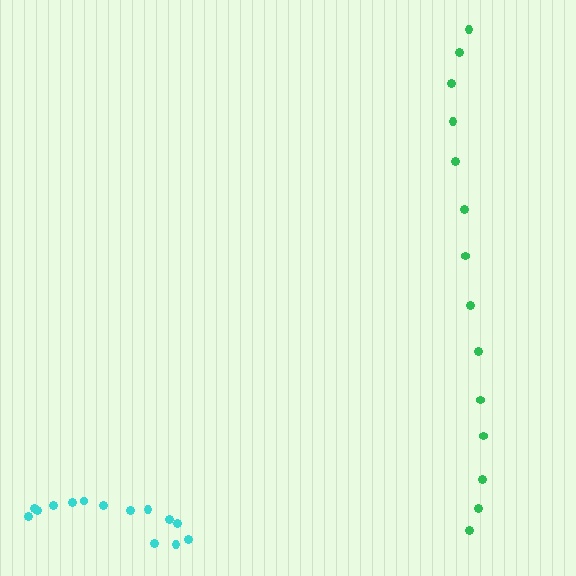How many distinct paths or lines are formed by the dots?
There are 2 distinct paths.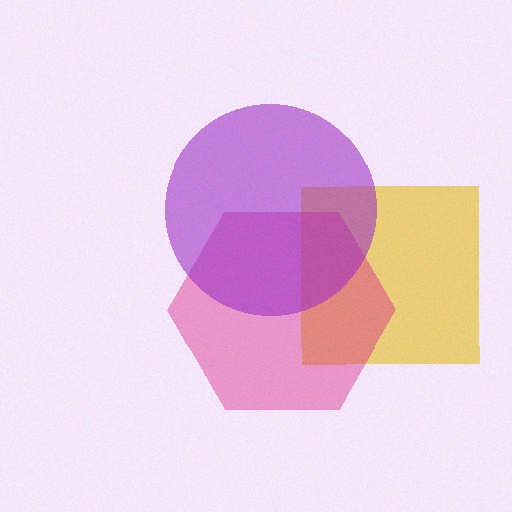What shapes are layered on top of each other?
The layered shapes are: a yellow square, a magenta hexagon, a purple circle.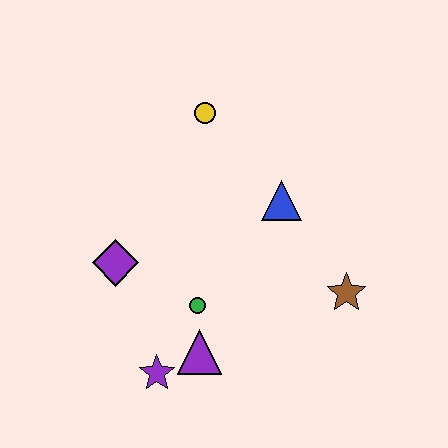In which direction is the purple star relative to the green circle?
The purple star is below the green circle.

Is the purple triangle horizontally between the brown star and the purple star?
Yes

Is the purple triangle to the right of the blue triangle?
No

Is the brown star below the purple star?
No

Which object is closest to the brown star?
The blue triangle is closest to the brown star.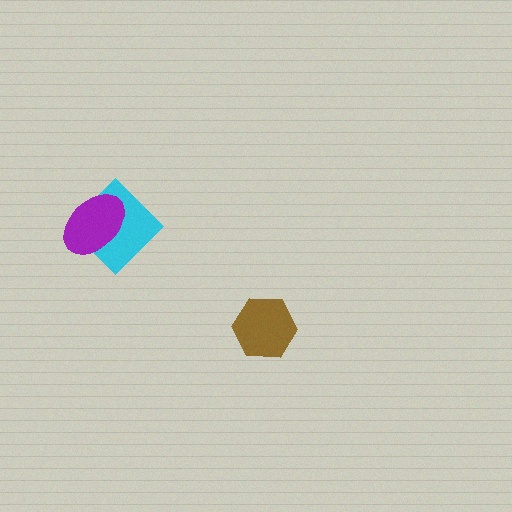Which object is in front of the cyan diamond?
The purple ellipse is in front of the cyan diamond.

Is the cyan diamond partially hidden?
Yes, it is partially covered by another shape.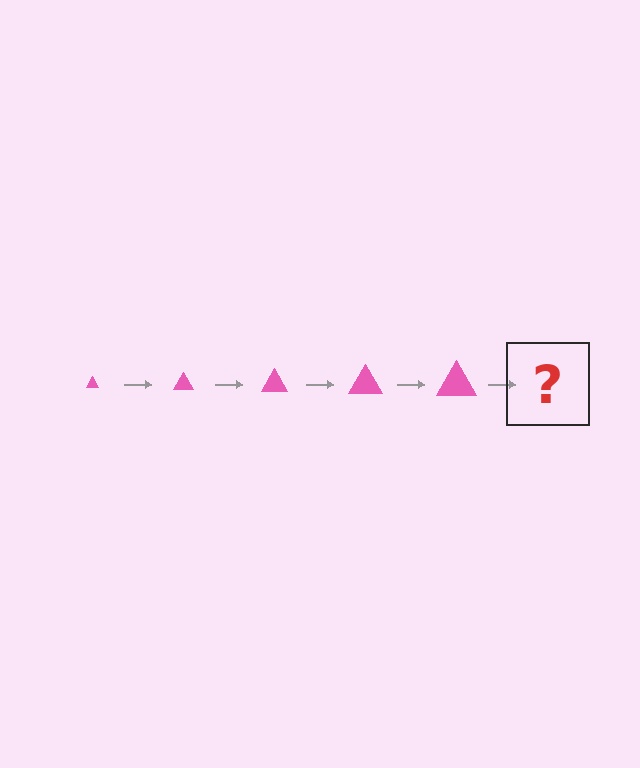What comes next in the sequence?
The next element should be a pink triangle, larger than the previous one.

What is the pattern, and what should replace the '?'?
The pattern is that the triangle gets progressively larger each step. The '?' should be a pink triangle, larger than the previous one.